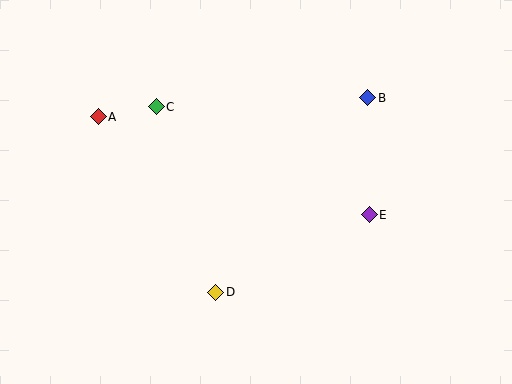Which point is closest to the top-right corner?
Point B is closest to the top-right corner.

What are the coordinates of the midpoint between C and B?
The midpoint between C and B is at (262, 102).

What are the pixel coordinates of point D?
Point D is at (216, 292).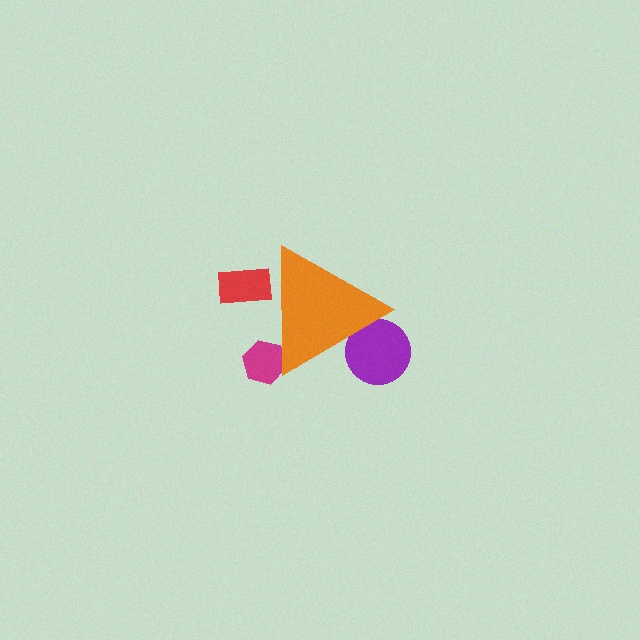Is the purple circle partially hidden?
Yes, the purple circle is partially hidden behind the orange triangle.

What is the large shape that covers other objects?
An orange triangle.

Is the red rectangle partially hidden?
Yes, the red rectangle is partially hidden behind the orange triangle.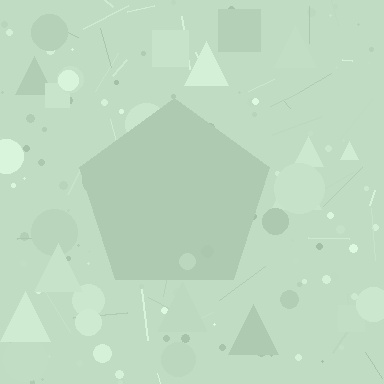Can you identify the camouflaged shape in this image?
The camouflaged shape is a pentagon.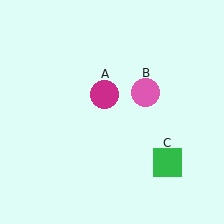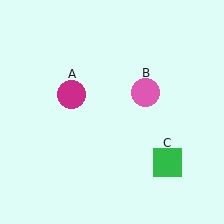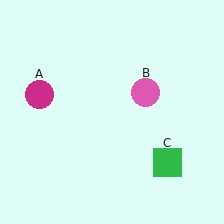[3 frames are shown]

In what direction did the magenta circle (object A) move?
The magenta circle (object A) moved left.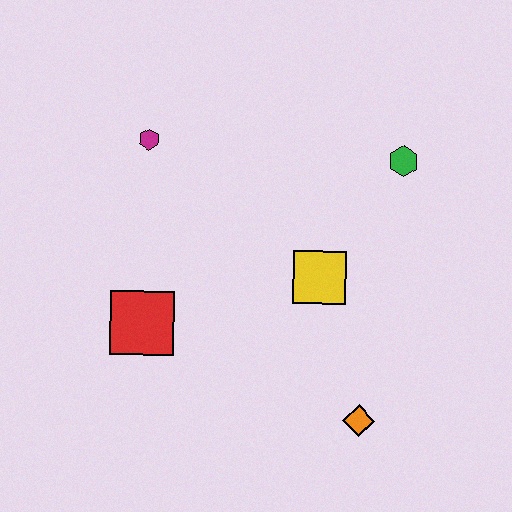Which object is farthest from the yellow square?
The magenta hexagon is farthest from the yellow square.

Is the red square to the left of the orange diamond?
Yes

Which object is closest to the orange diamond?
The yellow square is closest to the orange diamond.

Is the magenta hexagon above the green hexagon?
Yes